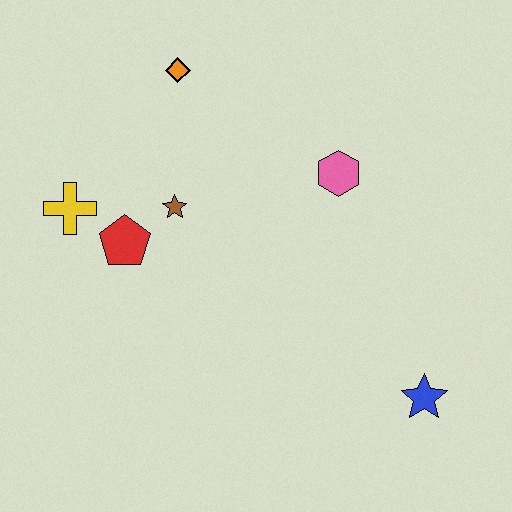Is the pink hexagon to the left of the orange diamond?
No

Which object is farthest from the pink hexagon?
The yellow cross is farthest from the pink hexagon.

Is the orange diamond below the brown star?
No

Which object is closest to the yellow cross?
The red pentagon is closest to the yellow cross.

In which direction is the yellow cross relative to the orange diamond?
The yellow cross is below the orange diamond.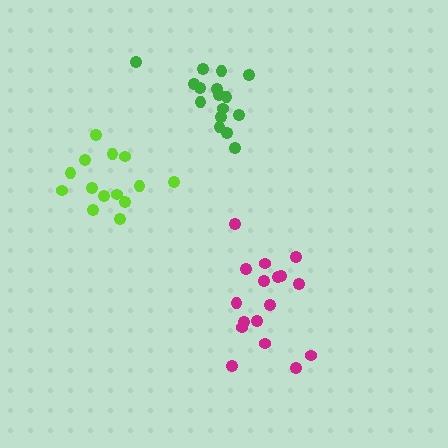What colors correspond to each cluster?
The clusters are colored: lime, green, magenta.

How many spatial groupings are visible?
There are 3 spatial groupings.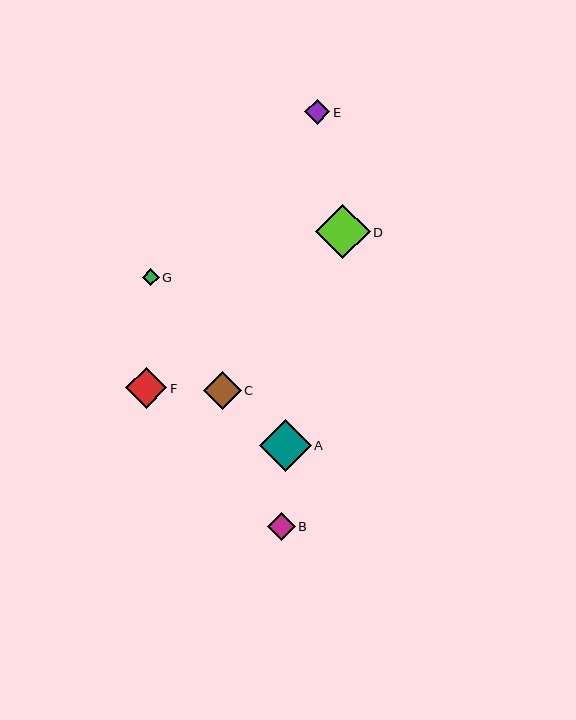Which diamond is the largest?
Diamond D is the largest with a size of approximately 55 pixels.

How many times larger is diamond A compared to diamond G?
Diamond A is approximately 3.1 times the size of diamond G.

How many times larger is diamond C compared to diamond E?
Diamond C is approximately 1.5 times the size of diamond E.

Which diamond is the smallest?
Diamond G is the smallest with a size of approximately 17 pixels.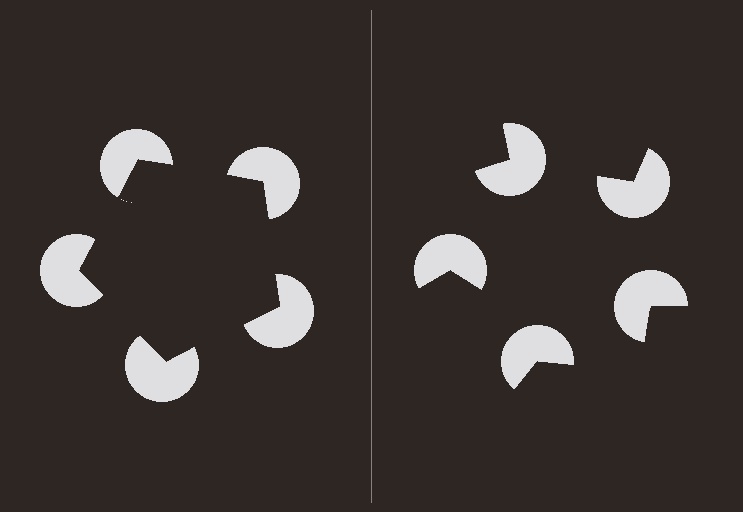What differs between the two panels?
The pac-man discs are positioned identically on both sides; only the wedge orientations differ. On the left they align to a pentagon; on the right they are misaligned.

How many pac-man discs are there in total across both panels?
10 — 5 on each side.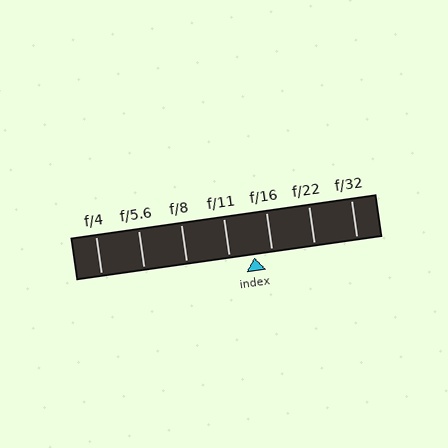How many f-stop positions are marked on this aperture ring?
There are 7 f-stop positions marked.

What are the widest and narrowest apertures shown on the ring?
The widest aperture shown is f/4 and the narrowest is f/32.